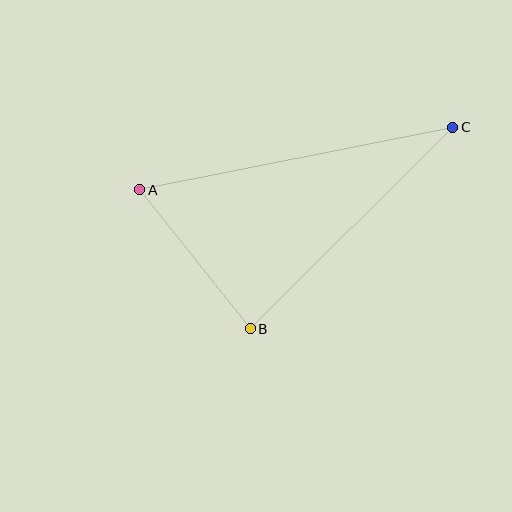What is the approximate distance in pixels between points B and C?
The distance between B and C is approximately 285 pixels.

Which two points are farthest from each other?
Points A and C are farthest from each other.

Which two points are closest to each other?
Points A and B are closest to each other.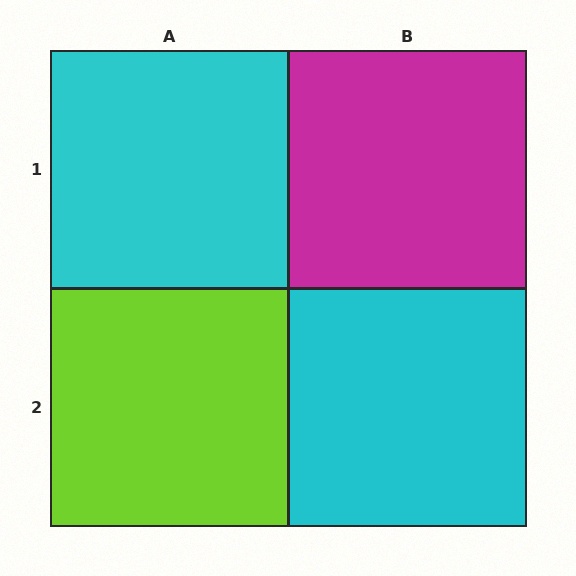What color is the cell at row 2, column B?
Cyan.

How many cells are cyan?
2 cells are cyan.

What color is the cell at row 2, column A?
Lime.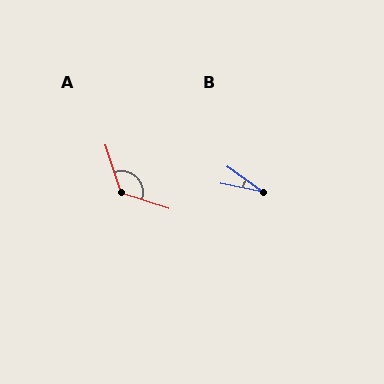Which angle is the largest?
A, at approximately 126 degrees.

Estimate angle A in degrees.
Approximately 126 degrees.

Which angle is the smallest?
B, at approximately 25 degrees.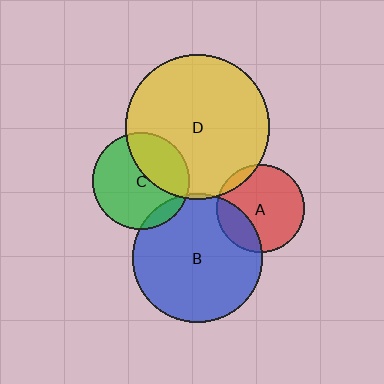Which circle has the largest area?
Circle D (yellow).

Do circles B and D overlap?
Yes.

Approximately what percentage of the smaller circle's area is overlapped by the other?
Approximately 5%.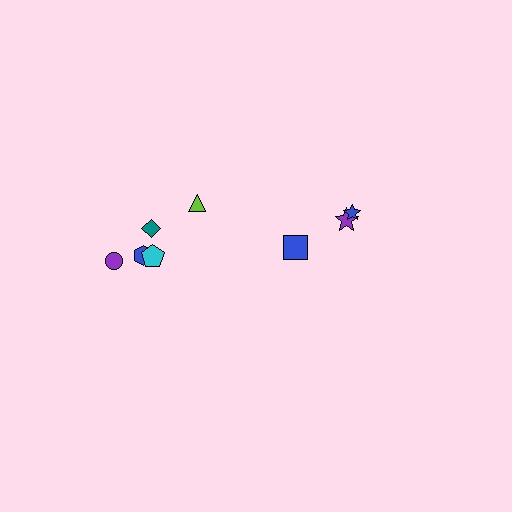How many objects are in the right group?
There are 3 objects.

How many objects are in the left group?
There are 5 objects.